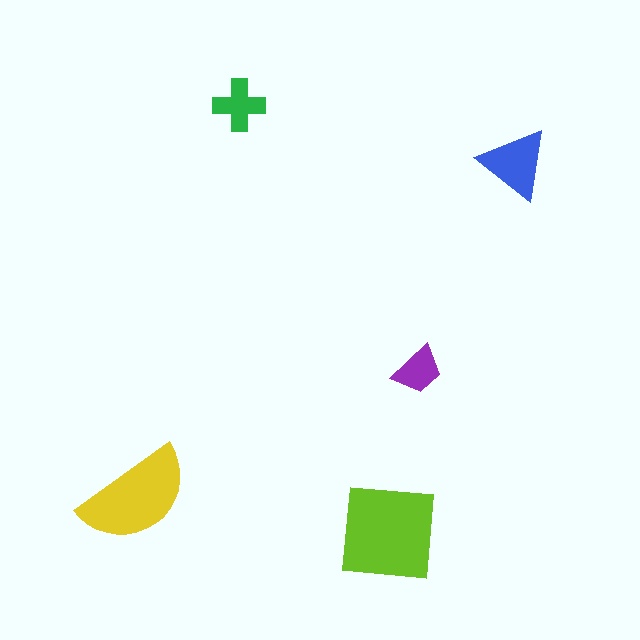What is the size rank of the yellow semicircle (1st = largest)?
2nd.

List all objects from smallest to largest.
The purple trapezoid, the green cross, the blue triangle, the yellow semicircle, the lime square.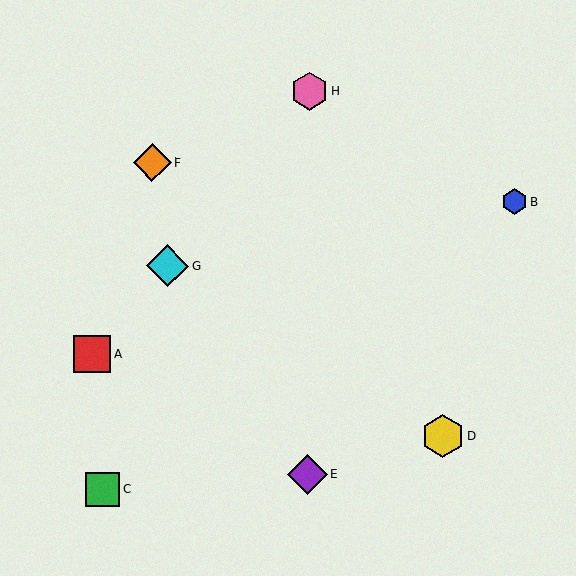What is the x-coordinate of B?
Object B is at x≈515.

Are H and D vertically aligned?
No, H is at x≈309 and D is at x≈443.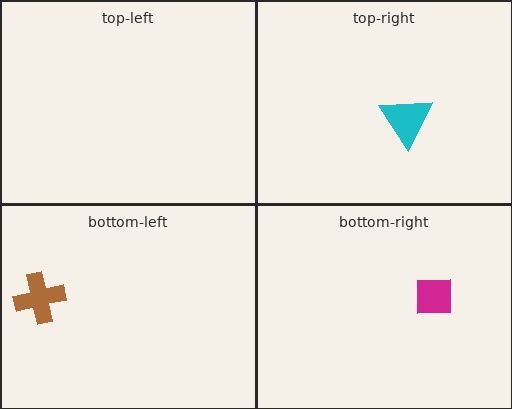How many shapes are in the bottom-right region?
1.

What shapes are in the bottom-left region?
The brown cross.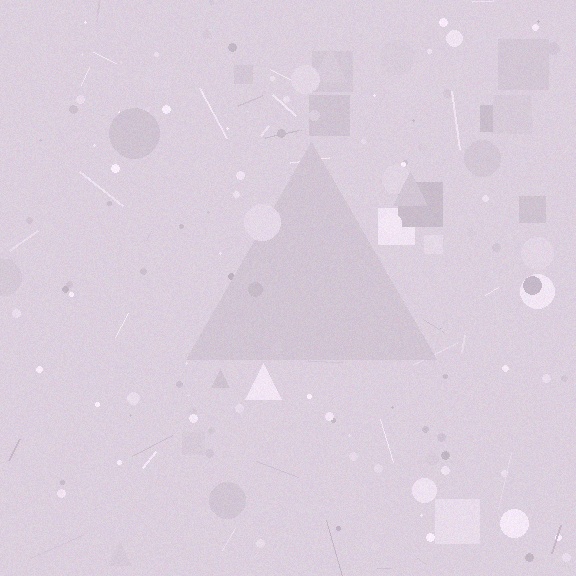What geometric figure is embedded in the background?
A triangle is embedded in the background.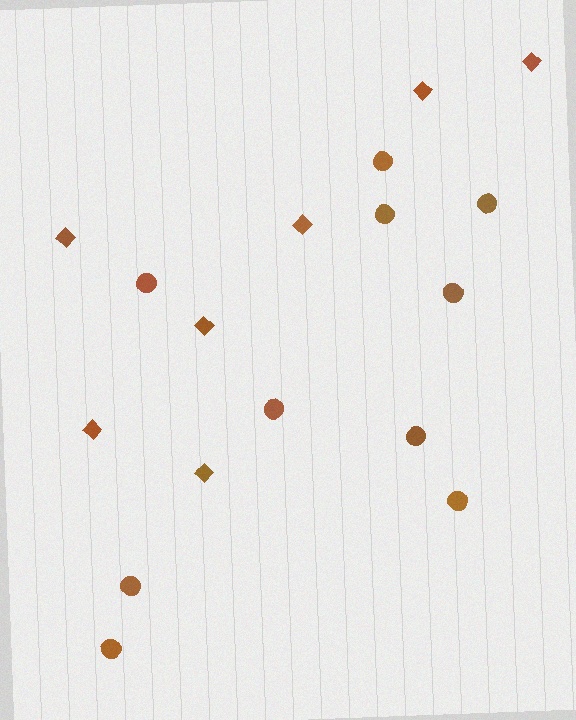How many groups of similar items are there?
There are 2 groups: one group of diamonds (7) and one group of circles (10).